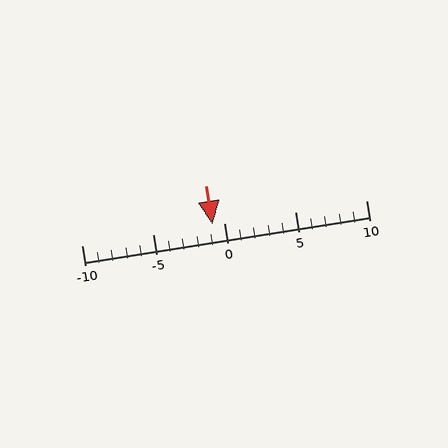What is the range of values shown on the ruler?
The ruler shows values from -10 to 10.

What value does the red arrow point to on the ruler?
The red arrow points to approximately -1.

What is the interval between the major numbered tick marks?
The major tick marks are spaced 5 units apart.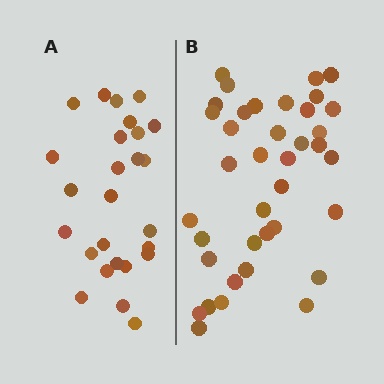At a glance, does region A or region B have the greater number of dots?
Region B (the right region) has more dots.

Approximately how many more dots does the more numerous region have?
Region B has roughly 12 or so more dots than region A.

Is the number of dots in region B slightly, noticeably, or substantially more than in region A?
Region B has substantially more. The ratio is roughly 1.5 to 1.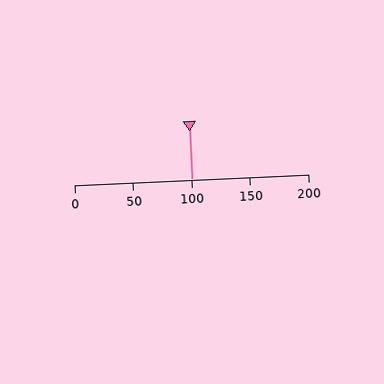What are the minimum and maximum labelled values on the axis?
The axis runs from 0 to 200.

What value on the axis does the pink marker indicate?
The marker indicates approximately 100.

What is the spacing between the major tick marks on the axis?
The major ticks are spaced 50 apart.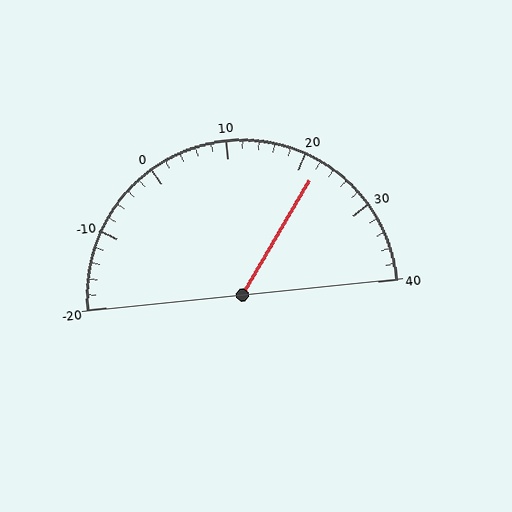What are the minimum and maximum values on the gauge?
The gauge ranges from -20 to 40.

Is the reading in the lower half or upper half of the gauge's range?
The reading is in the upper half of the range (-20 to 40).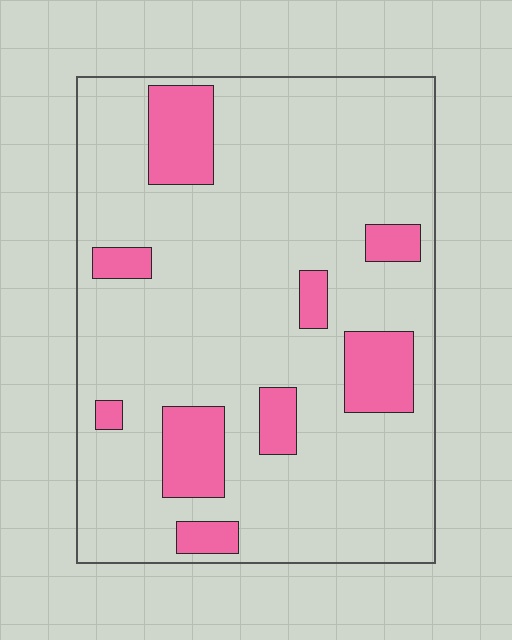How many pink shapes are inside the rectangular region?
9.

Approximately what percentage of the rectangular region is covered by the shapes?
Approximately 15%.